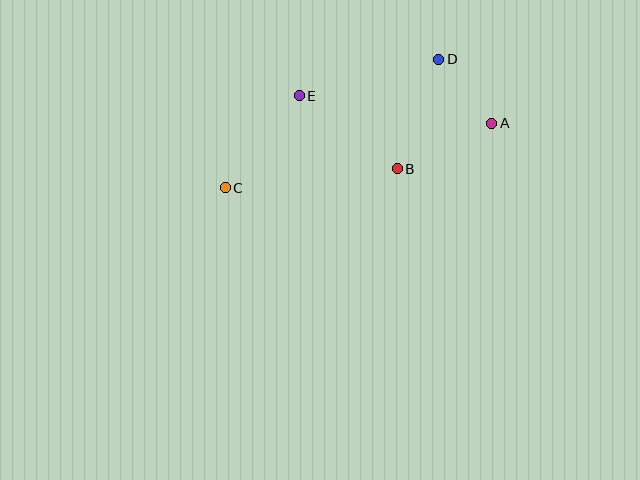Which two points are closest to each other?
Points A and D are closest to each other.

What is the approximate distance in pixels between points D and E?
The distance between D and E is approximately 144 pixels.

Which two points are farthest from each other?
Points A and C are farthest from each other.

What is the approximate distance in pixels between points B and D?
The distance between B and D is approximately 117 pixels.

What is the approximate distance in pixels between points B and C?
The distance between B and C is approximately 173 pixels.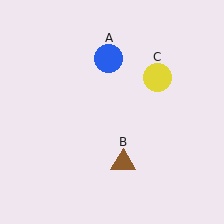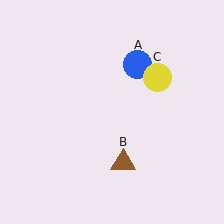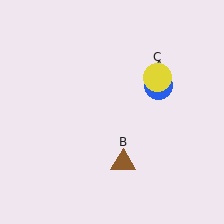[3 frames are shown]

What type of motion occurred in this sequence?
The blue circle (object A) rotated clockwise around the center of the scene.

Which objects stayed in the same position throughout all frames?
Brown triangle (object B) and yellow circle (object C) remained stationary.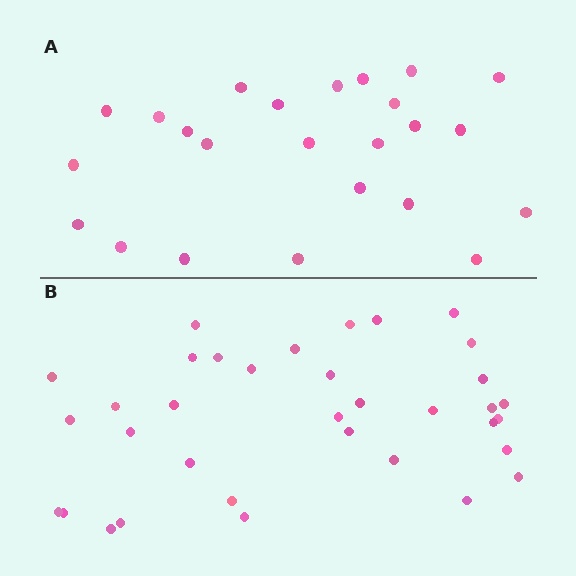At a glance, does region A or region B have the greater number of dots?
Region B (the bottom region) has more dots.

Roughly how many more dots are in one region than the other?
Region B has roughly 12 or so more dots than region A.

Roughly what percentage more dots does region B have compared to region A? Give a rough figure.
About 45% more.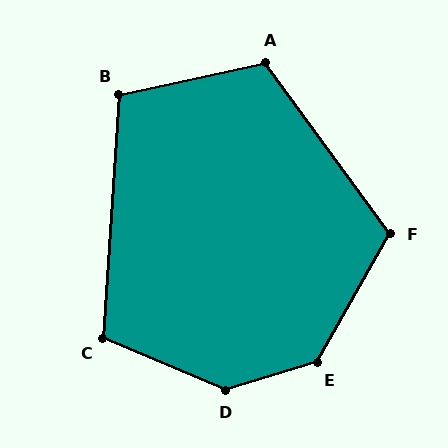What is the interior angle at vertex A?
Approximately 114 degrees (obtuse).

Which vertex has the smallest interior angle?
B, at approximately 106 degrees.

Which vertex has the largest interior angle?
D, at approximately 140 degrees.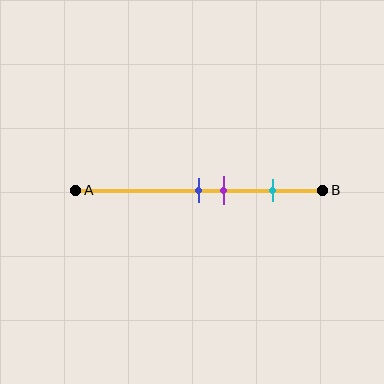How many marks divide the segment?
There are 3 marks dividing the segment.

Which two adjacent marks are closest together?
The blue and purple marks are the closest adjacent pair.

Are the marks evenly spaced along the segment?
No, the marks are not evenly spaced.